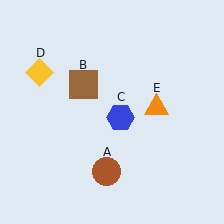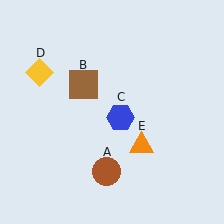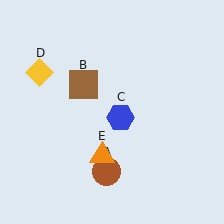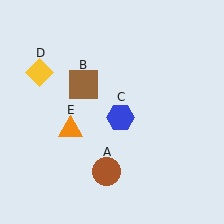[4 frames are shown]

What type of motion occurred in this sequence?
The orange triangle (object E) rotated clockwise around the center of the scene.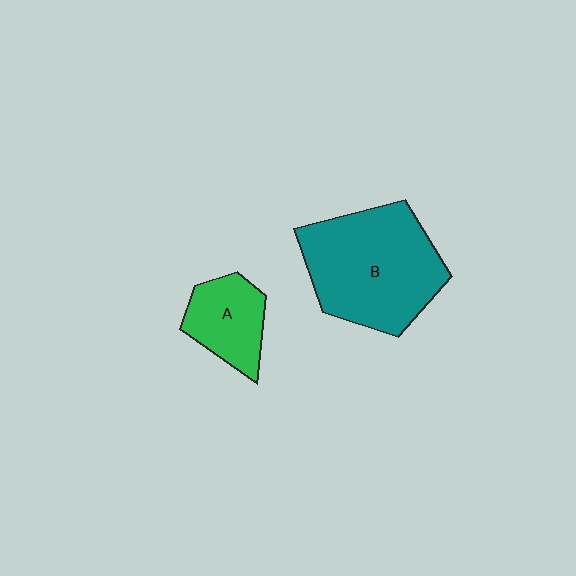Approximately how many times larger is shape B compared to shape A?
Approximately 2.3 times.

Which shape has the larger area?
Shape B (teal).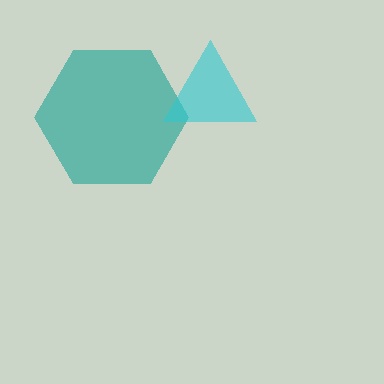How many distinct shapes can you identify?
There are 2 distinct shapes: a teal hexagon, a cyan triangle.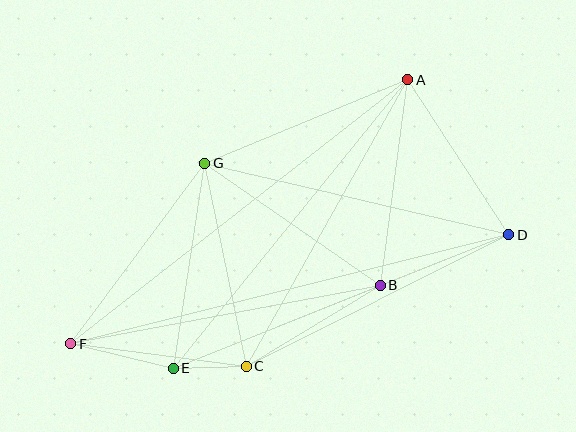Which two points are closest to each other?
Points C and E are closest to each other.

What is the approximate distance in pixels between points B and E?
The distance between B and E is approximately 223 pixels.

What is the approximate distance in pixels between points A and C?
The distance between A and C is approximately 329 pixels.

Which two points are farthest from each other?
Points D and F are farthest from each other.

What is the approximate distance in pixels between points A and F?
The distance between A and F is approximately 428 pixels.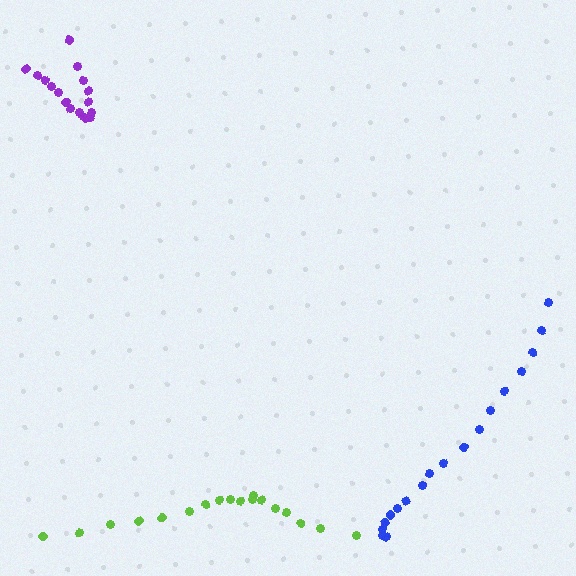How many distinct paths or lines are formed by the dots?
There are 3 distinct paths.